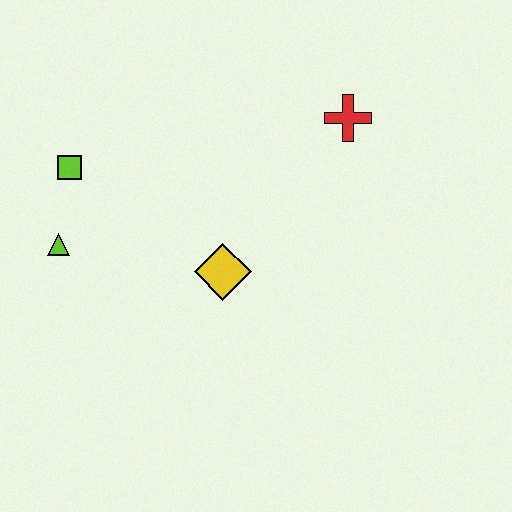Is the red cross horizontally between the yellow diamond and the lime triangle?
No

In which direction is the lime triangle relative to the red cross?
The lime triangle is to the left of the red cross.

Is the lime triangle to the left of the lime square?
Yes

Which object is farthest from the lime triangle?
The red cross is farthest from the lime triangle.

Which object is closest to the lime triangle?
The lime square is closest to the lime triangle.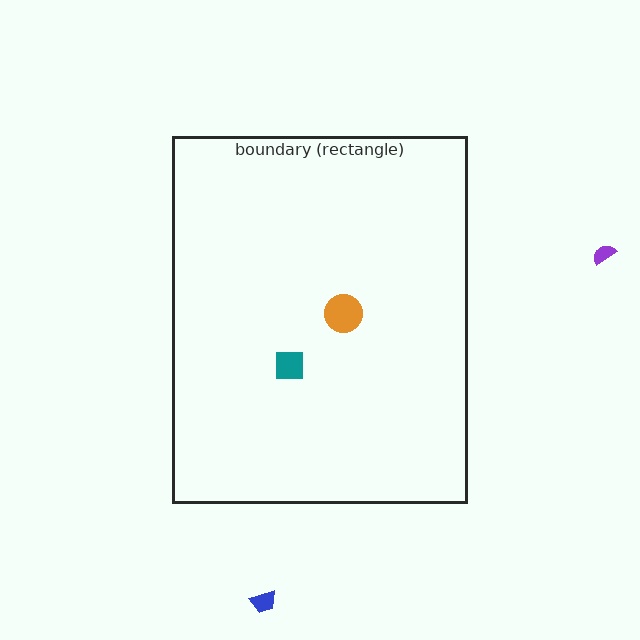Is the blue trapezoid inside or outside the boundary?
Outside.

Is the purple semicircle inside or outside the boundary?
Outside.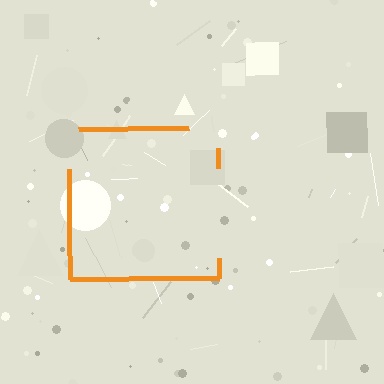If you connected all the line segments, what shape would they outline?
They would outline a square.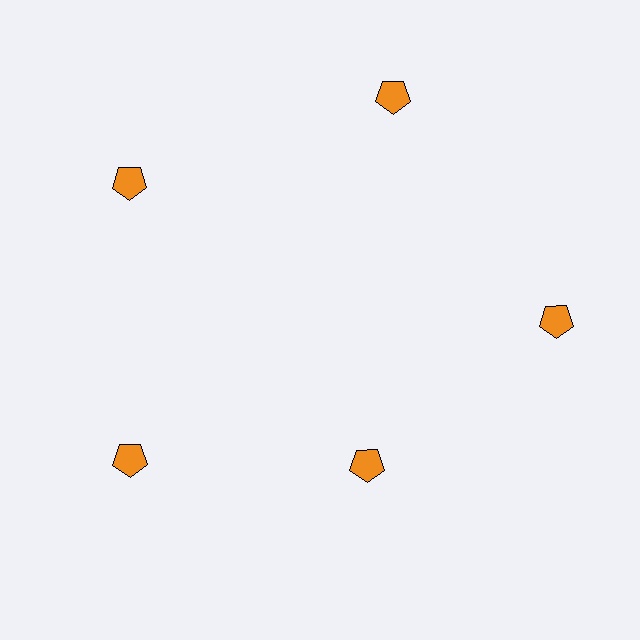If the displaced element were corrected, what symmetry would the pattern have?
It would have 5-fold rotational symmetry — the pattern would map onto itself every 72 degrees.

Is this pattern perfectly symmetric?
No. The 5 orange pentagons are arranged in a ring, but one element near the 5 o'clock position is pulled inward toward the center, breaking the 5-fold rotational symmetry.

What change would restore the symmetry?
The symmetry would be restored by moving it outward, back onto the ring so that all 5 pentagons sit at equal angles and equal distance from the center.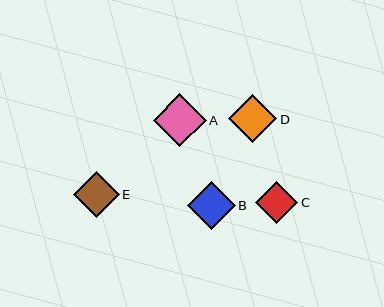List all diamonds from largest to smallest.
From largest to smallest: A, D, B, E, C.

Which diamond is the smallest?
Diamond C is the smallest with a size of approximately 42 pixels.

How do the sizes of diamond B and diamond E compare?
Diamond B and diamond E are approximately the same size.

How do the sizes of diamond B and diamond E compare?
Diamond B and diamond E are approximately the same size.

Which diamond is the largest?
Diamond A is the largest with a size of approximately 52 pixels.